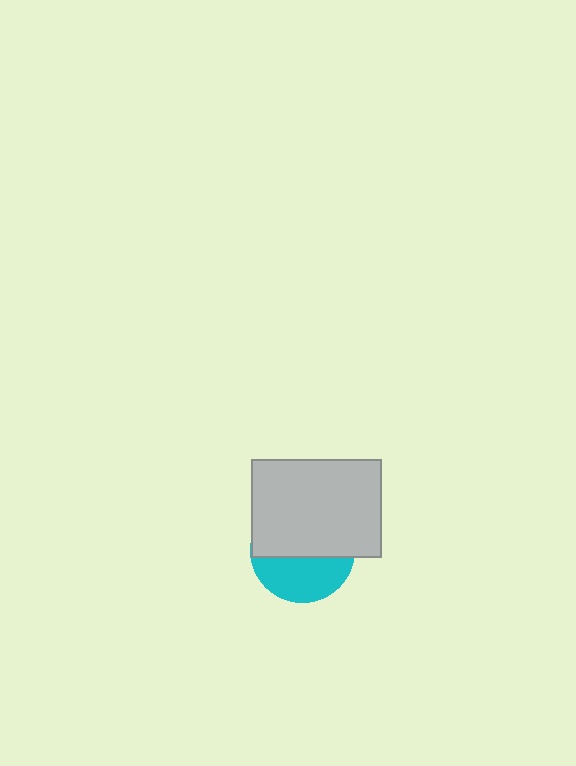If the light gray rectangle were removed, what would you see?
You would see the complete cyan circle.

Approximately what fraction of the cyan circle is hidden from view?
Roughly 58% of the cyan circle is hidden behind the light gray rectangle.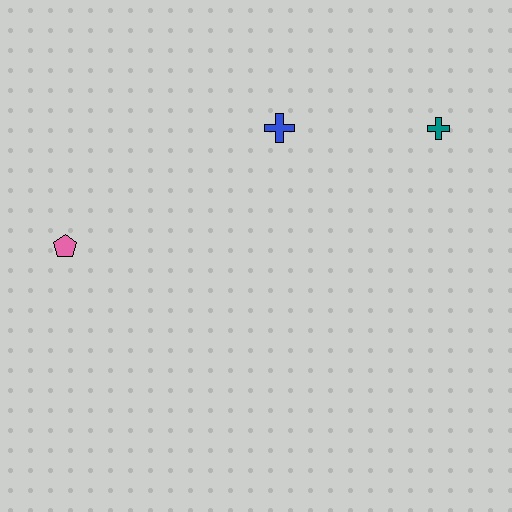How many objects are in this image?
There are 3 objects.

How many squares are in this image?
There are no squares.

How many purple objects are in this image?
There are no purple objects.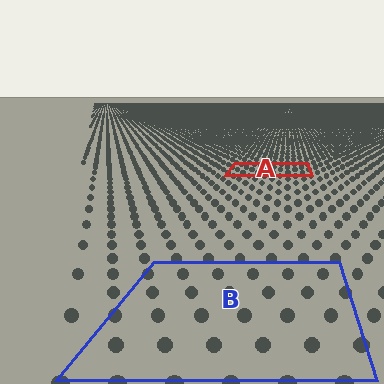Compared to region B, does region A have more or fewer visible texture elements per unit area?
Region A has more texture elements per unit area — they are packed more densely because it is farther away.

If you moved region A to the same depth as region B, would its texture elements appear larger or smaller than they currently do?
They would appear larger. At a closer depth, the same texture elements are projected at a bigger on-screen size.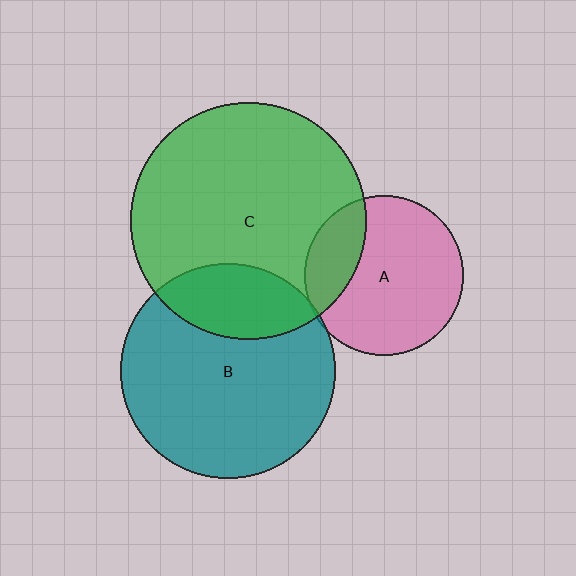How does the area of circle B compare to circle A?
Approximately 1.8 times.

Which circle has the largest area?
Circle C (green).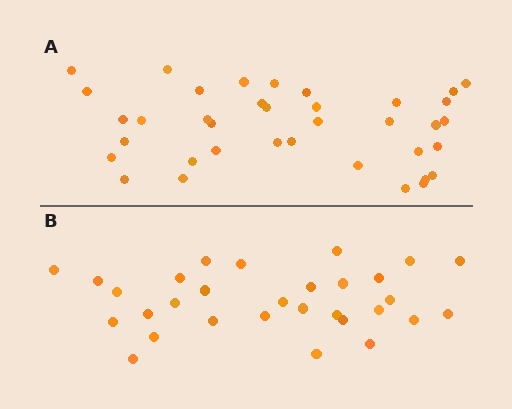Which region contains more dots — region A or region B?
Region A (the top region) has more dots.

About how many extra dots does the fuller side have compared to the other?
Region A has roughly 8 or so more dots than region B.